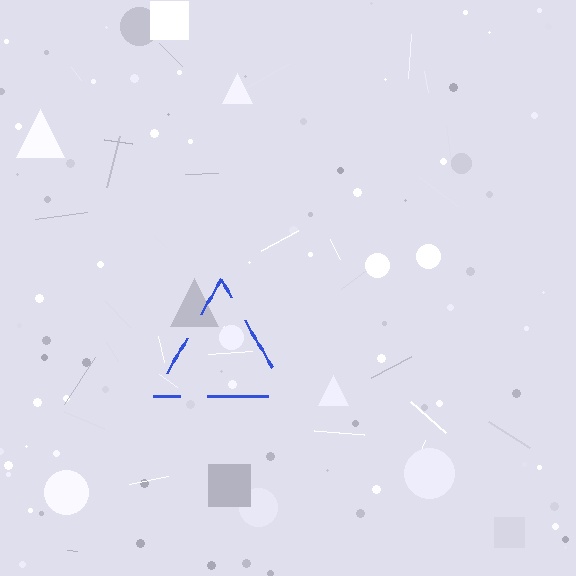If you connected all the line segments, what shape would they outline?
They would outline a triangle.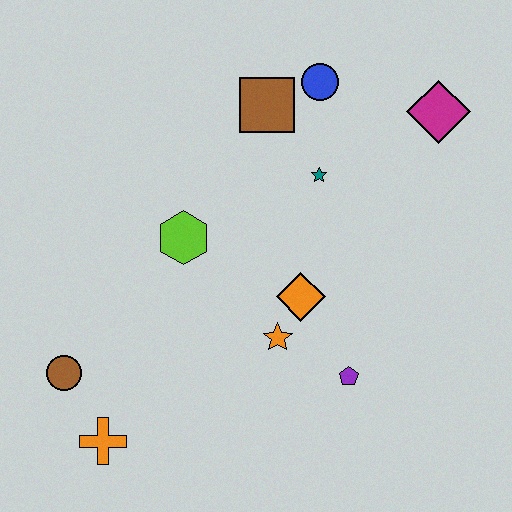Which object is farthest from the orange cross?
The magenta diamond is farthest from the orange cross.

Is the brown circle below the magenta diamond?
Yes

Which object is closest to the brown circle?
The orange cross is closest to the brown circle.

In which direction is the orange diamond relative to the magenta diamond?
The orange diamond is below the magenta diamond.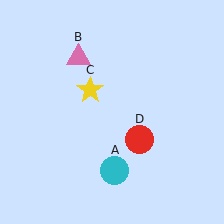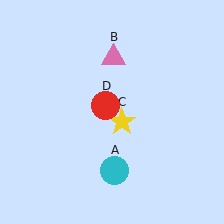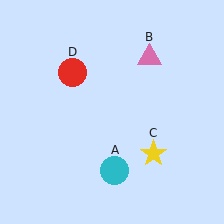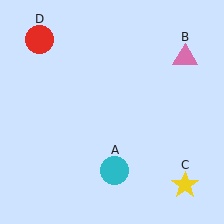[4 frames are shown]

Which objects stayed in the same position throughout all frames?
Cyan circle (object A) remained stationary.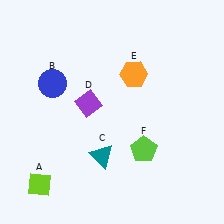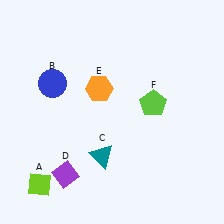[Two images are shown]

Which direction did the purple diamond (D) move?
The purple diamond (D) moved down.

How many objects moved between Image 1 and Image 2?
3 objects moved between the two images.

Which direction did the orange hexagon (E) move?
The orange hexagon (E) moved left.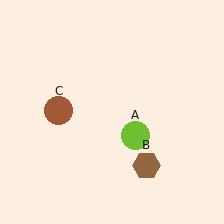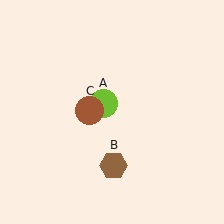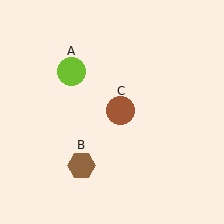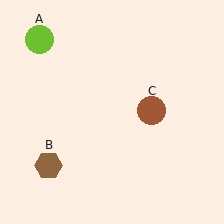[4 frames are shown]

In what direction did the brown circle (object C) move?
The brown circle (object C) moved right.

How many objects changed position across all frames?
3 objects changed position: lime circle (object A), brown hexagon (object B), brown circle (object C).